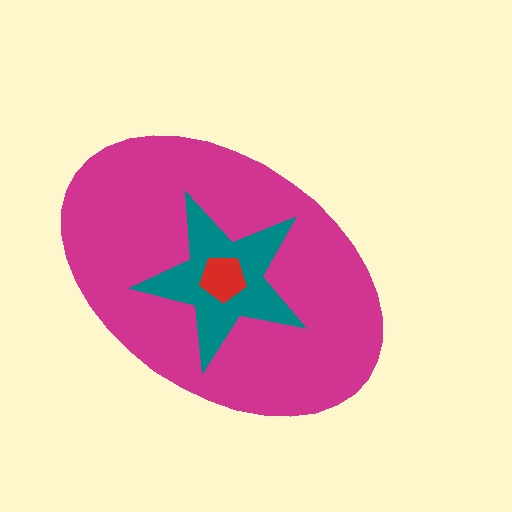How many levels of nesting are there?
3.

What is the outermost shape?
The magenta ellipse.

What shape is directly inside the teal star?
The red pentagon.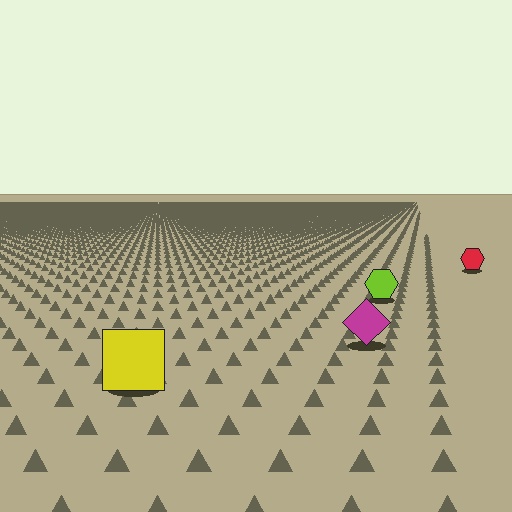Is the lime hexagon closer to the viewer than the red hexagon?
Yes. The lime hexagon is closer — you can tell from the texture gradient: the ground texture is coarser near it.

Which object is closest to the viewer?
The yellow square is closest. The texture marks near it are larger and more spread out.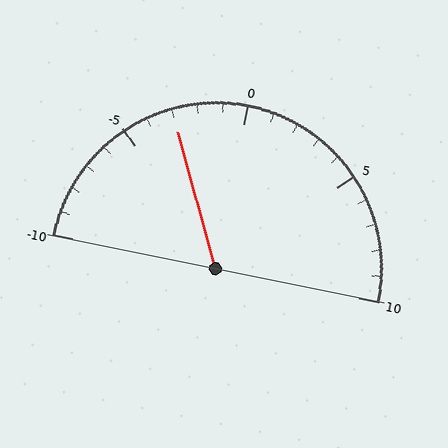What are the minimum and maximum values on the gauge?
The gauge ranges from -10 to 10.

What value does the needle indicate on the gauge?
The needle indicates approximately -3.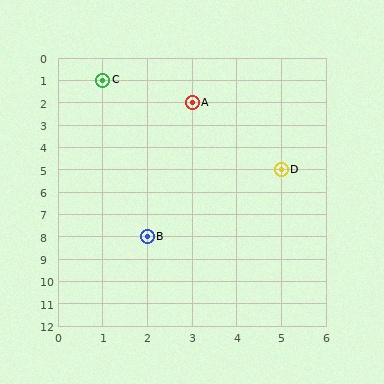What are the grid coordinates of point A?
Point A is at grid coordinates (3, 2).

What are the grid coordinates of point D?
Point D is at grid coordinates (5, 5).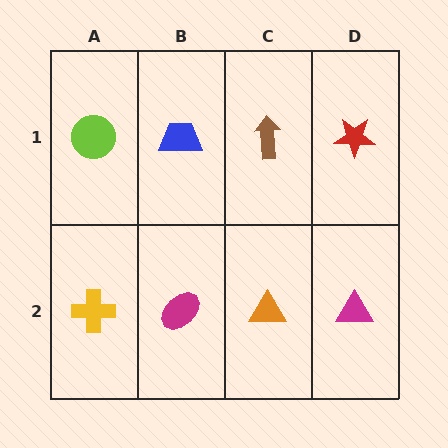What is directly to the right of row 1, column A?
A blue trapezoid.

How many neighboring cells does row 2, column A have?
2.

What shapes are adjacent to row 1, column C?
An orange triangle (row 2, column C), a blue trapezoid (row 1, column B), a red star (row 1, column D).